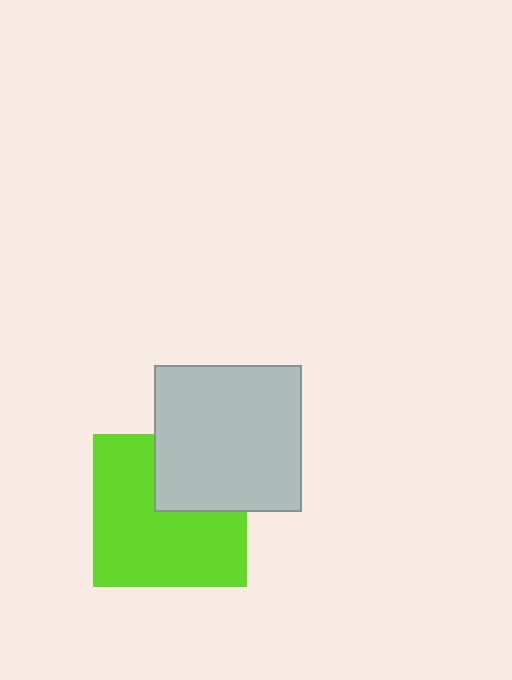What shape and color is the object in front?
The object in front is a light gray square.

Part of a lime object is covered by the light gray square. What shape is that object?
It is a square.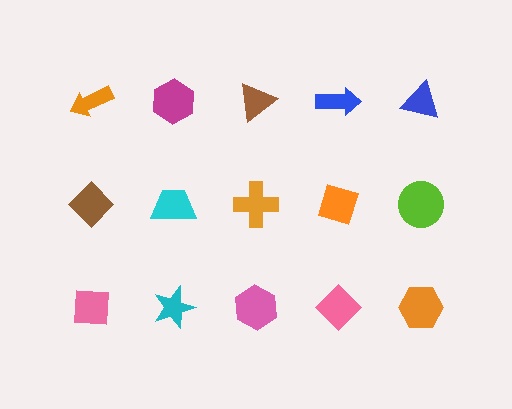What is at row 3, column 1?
A pink square.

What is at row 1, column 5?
A blue triangle.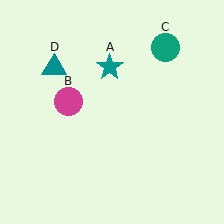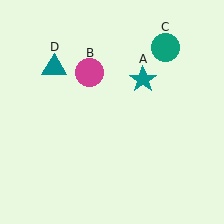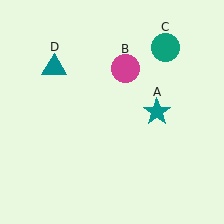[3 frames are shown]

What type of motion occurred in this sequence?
The teal star (object A), magenta circle (object B) rotated clockwise around the center of the scene.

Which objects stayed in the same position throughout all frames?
Teal circle (object C) and teal triangle (object D) remained stationary.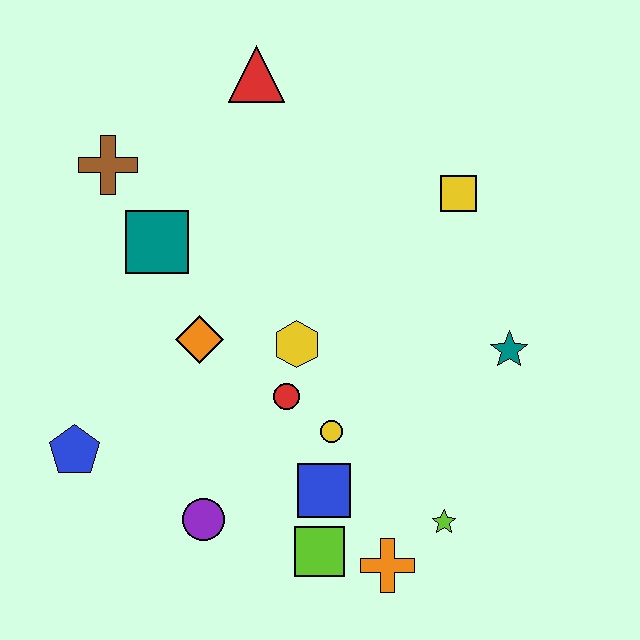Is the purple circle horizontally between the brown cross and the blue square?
Yes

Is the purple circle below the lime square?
No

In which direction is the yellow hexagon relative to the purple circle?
The yellow hexagon is above the purple circle.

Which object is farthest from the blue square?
The red triangle is farthest from the blue square.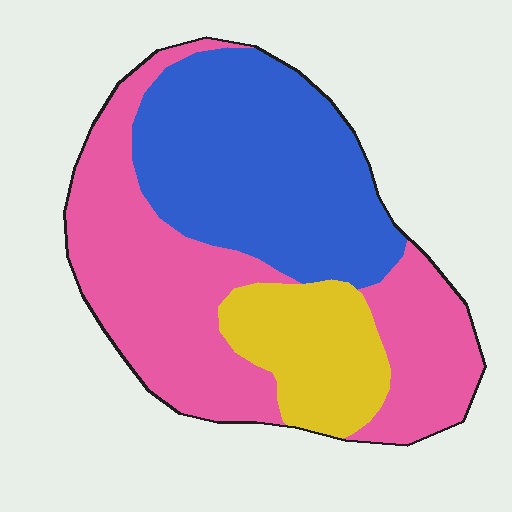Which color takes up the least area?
Yellow, at roughly 15%.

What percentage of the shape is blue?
Blue covers 38% of the shape.